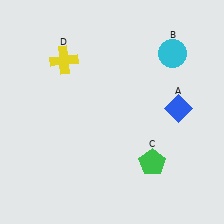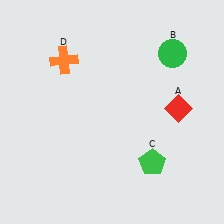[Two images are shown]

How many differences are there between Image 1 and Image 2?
There are 3 differences between the two images.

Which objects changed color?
A changed from blue to red. B changed from cyan to green. D changed from yellow to orange.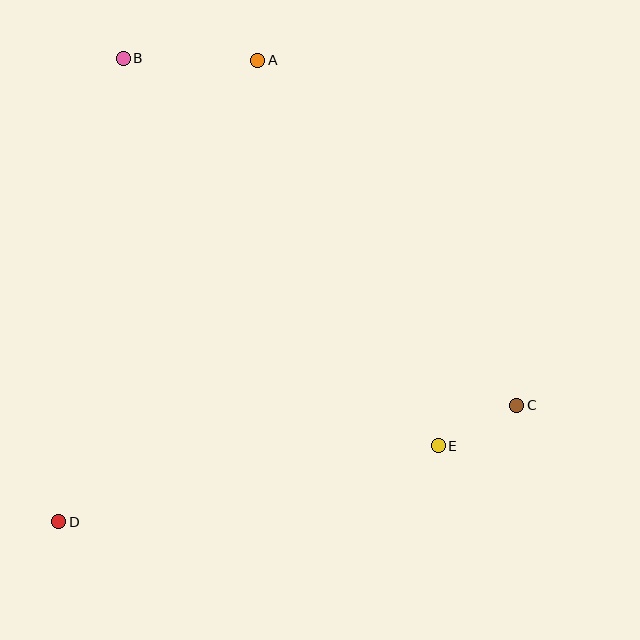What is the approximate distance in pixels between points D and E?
The distance between D and E is approximately 387 pixels.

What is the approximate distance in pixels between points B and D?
The distance between B and D is approximately 468 pixels.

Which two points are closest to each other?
Points C and E are closest to each other.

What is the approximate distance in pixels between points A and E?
The distance between A and E is approximately 426 pixels.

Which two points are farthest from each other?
Points B and C are farthest from each other.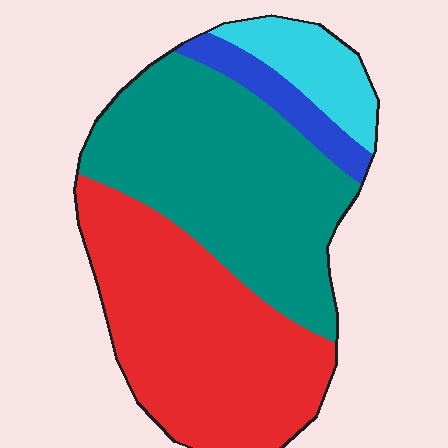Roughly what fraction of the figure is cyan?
Cyan takes up about one tenth (1/10) of the figure.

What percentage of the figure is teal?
Teal takes up about two fifths (2/5) of the figure.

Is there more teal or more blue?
Teal.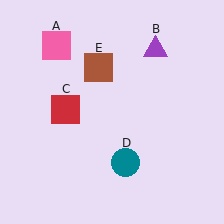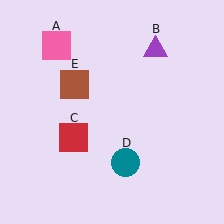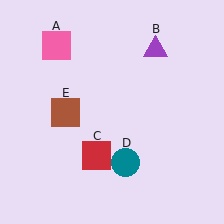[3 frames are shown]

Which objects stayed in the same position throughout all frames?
Pink square (object A) and purple triangle (object B) and teal circle (object D) remained stationary.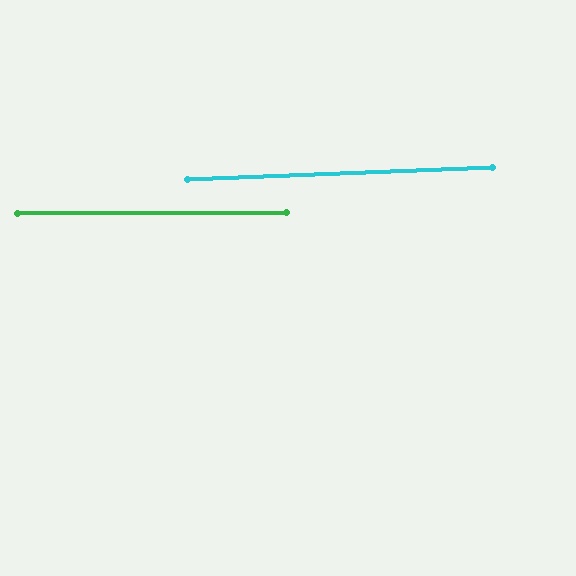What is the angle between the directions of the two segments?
Approximately 2 degrees.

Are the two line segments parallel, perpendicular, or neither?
Parallel — their directions differ by only 1.9°.